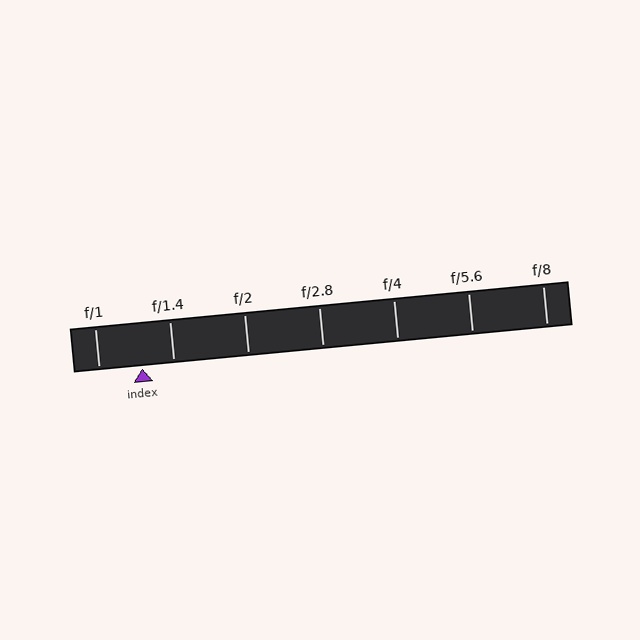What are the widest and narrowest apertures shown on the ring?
The widest aperture shown is f/1 and the narrowest is f/8.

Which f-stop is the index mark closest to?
The index mark is closest to f/1.4.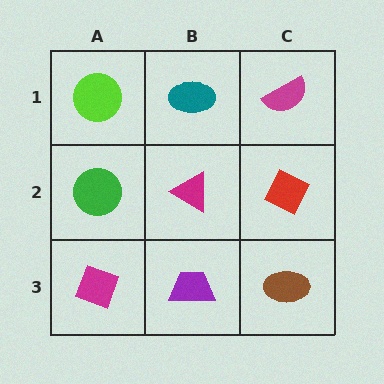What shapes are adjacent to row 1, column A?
A green circle (row 2, column A), a teal ellipse (row 1, column B).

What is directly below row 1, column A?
A green circle.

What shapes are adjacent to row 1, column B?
A magenta triangle (row 2, column B), a lime circle (row 1, column A), a magenta semicircle (row 1, column C).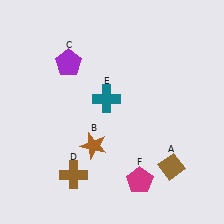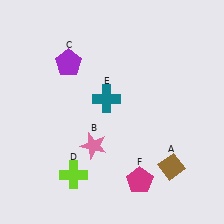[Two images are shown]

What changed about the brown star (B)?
In Image 1, B is brown. In Image 2, it changed to pink.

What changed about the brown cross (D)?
In Image 1, D is brown. In Image 2, it changed to lime.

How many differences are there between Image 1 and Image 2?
There are 2 differences between the two images.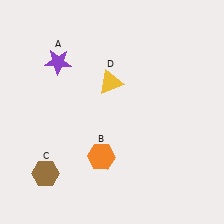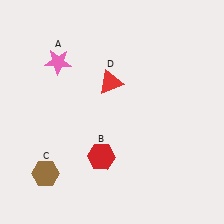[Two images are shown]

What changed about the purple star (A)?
In Image 1, A is purple. In Image 2, it changed to pink.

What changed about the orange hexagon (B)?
In Image 1, B is orange. In Image 2, it changed to red.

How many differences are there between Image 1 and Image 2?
There are 3 differences between the two images.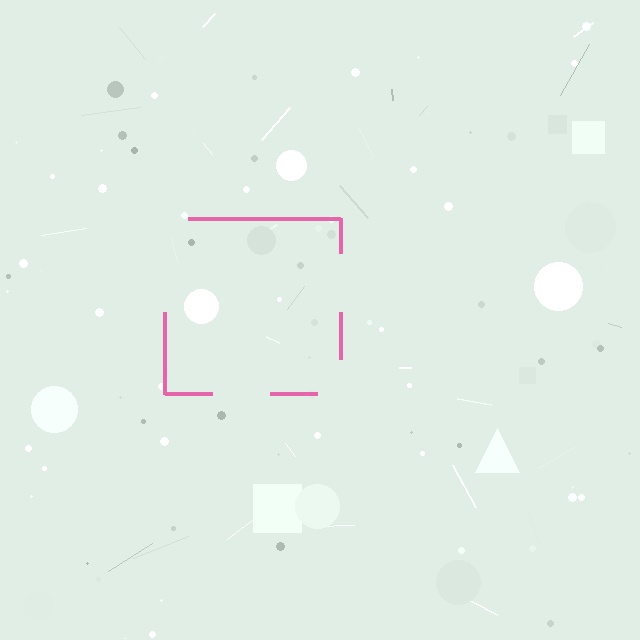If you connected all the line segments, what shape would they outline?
They would outline a square.